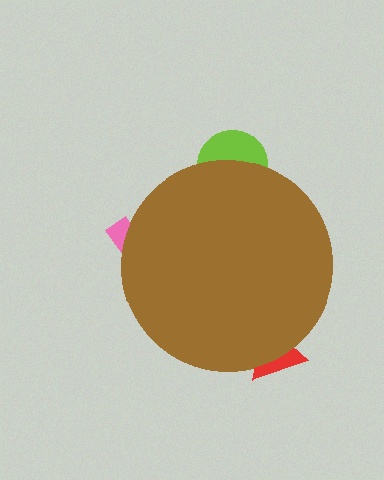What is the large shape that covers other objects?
A brown circle.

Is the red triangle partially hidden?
Yes, the red triangle is partially hidden behind the brown circle.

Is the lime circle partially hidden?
Yes, the lime circle is partially hidden behind the brown circle.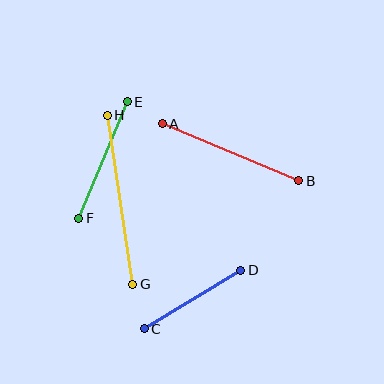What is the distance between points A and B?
The distance is approximately 148 pixels.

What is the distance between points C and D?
The distance is approximately 113 pixels.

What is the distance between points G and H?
The distance is approximately 171 pixels.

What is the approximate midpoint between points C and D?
The midpoint is at approximately (193, 299) pixels.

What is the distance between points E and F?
The distance is approximately 126 pixels.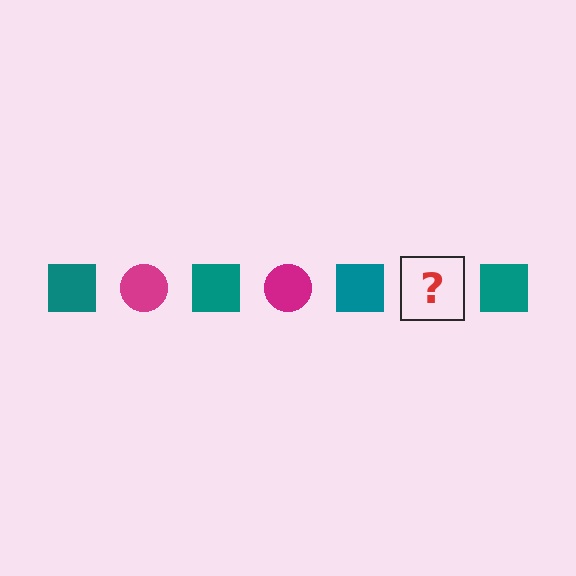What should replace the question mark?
The question mark should be replaced with a magenta circle.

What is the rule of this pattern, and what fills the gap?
The rule is that the pattern alternates between teal square and magenta circle. The gap should be filled with a magenta circle.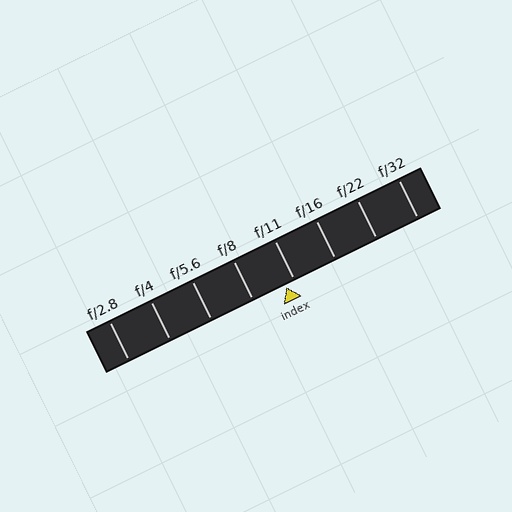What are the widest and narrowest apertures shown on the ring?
The widest aperture shown is f/2.8 and the narrowest is f/32.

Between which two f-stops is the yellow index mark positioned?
The index mark is between f/8 and f/11.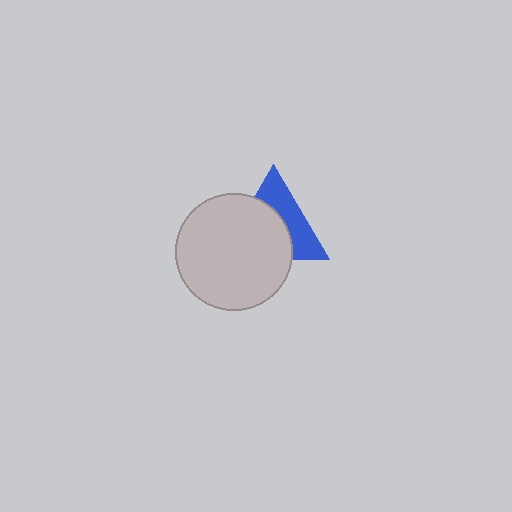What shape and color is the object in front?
The object in front is a light gray circle.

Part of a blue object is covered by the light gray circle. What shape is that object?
It is a triangle.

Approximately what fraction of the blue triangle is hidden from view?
Roughly 56% of the blue triangle is hidden behind the light gray circle.